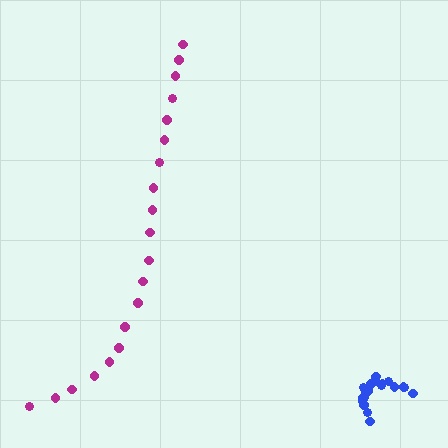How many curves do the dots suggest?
There are 2 distinct paths.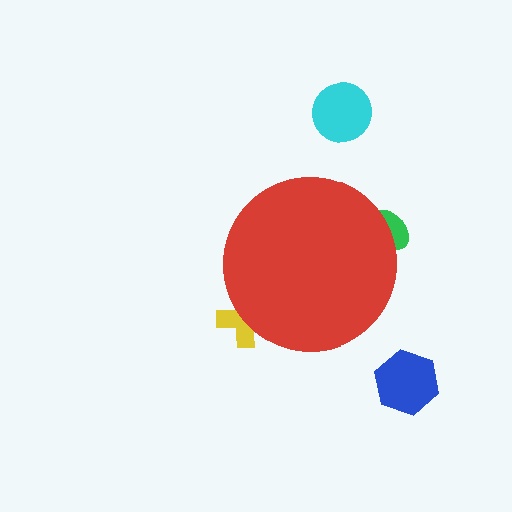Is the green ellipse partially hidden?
Yes, the green ellipse is partially hidden behind the red circle.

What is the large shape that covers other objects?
A red circle.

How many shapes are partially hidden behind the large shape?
2 shapes are partially hidden.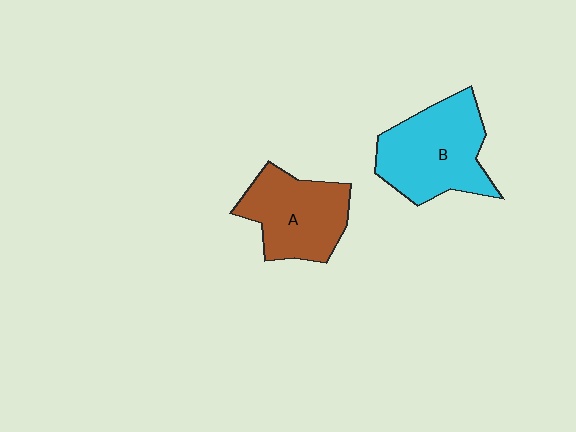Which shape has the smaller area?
Shape A (brown).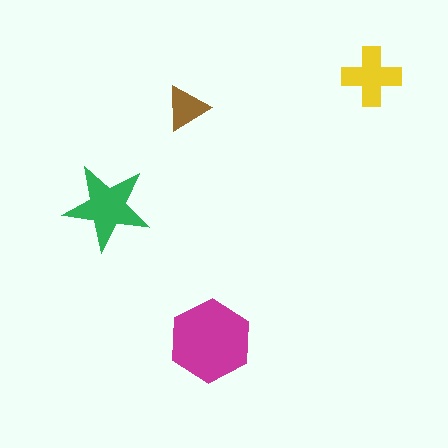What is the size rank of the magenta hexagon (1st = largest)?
1st.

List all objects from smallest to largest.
The brown triangle, the yellow cross, the green star, the magenta hexagon.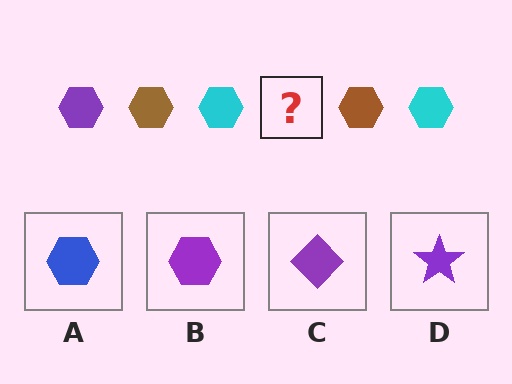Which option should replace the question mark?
Option B.